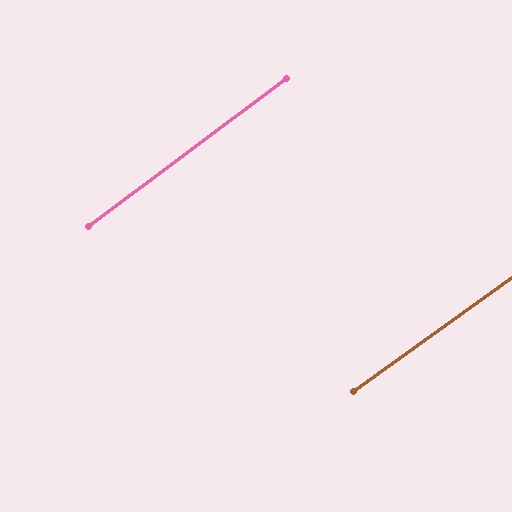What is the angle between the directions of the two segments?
Approximately 1 degree.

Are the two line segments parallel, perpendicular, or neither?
Parallel — their directions differ by only 0.9°.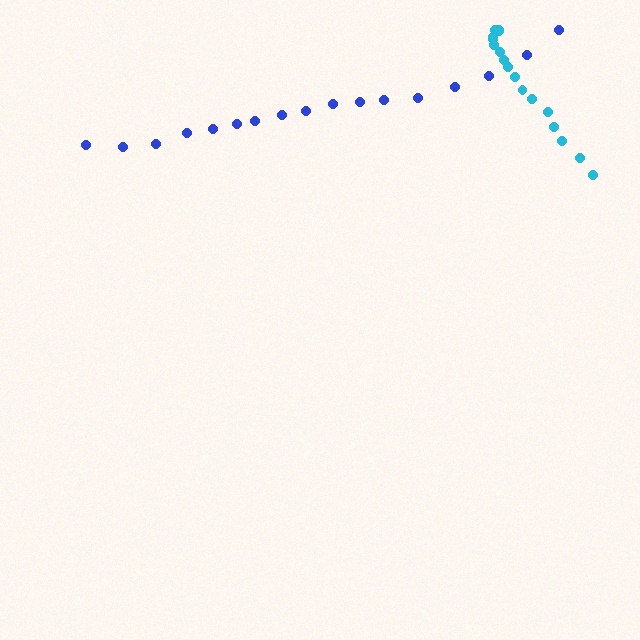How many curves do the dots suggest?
There are 2 distinct paths.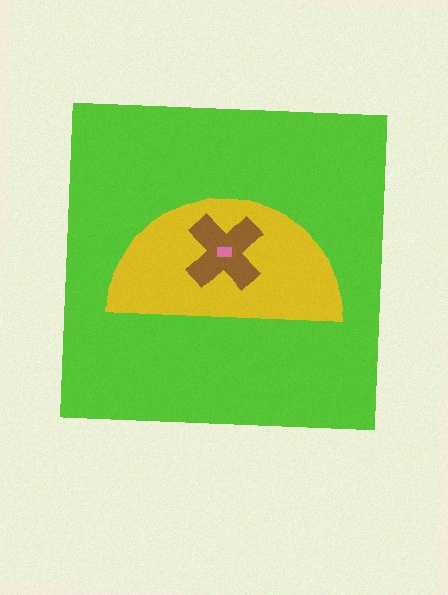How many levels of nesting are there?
4.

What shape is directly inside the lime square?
The yellow semicircle.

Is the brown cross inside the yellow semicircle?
Yes.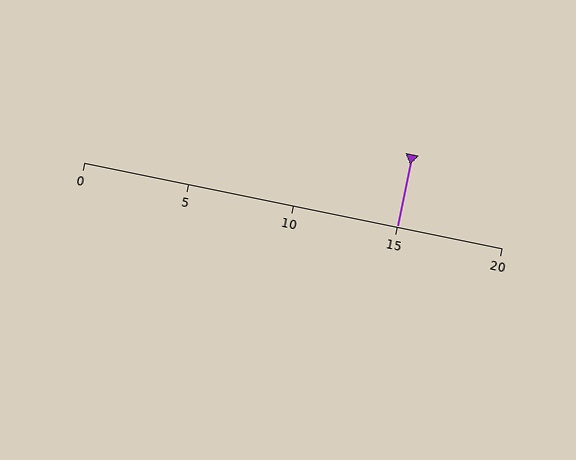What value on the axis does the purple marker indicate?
The marker indicates approximately 15.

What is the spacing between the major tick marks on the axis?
The major ticks are spaced 5 apart.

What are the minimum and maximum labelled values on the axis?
The axis runs from 0 to 20.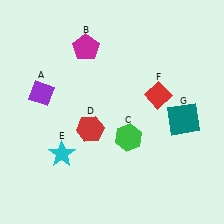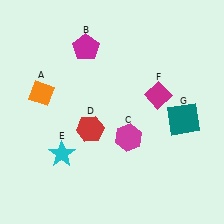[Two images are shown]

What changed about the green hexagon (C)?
In Image 1, C is green. In Image 2, it changed to magenta.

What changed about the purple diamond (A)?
In Image 1, A is purple. In Image 2, it changed to orange.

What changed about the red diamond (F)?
In Image 1, F is red. In Image 2, it changed to magenta.